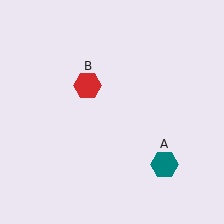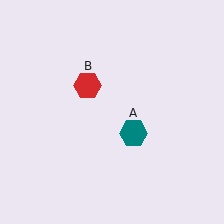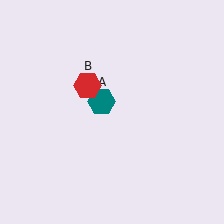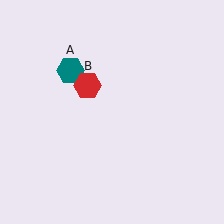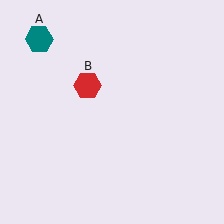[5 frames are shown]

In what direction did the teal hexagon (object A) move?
The teal hexagon (object A) moved up and to the left.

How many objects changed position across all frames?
1 object changed position: teal hexagon (object A).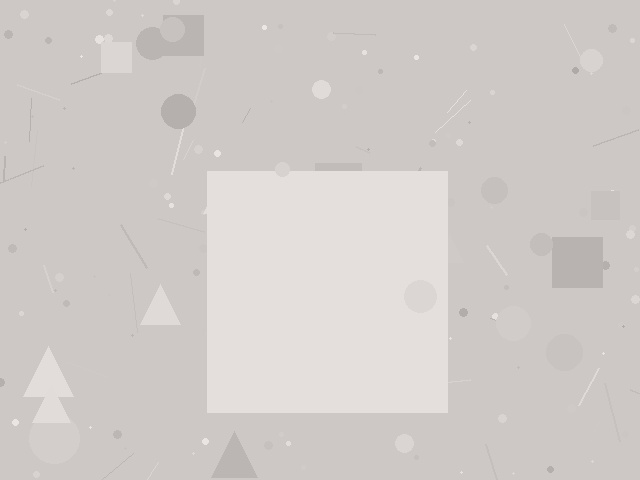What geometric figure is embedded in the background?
A square is embedded in the background.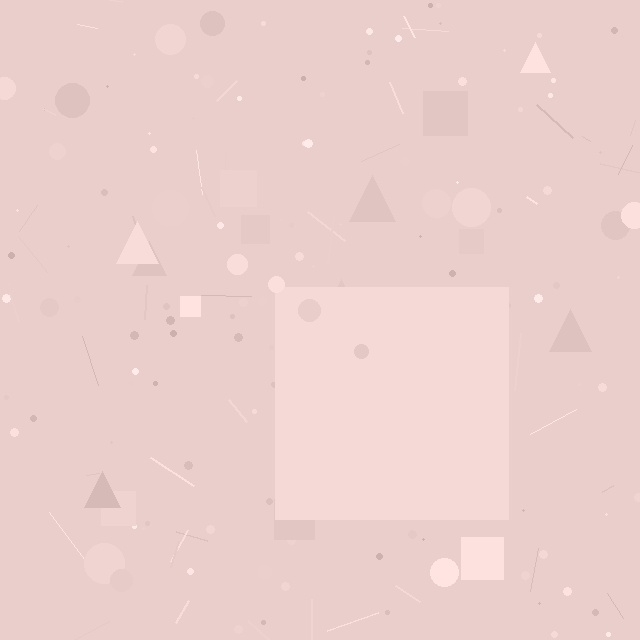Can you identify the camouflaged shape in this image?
The camouflaged shape is a square.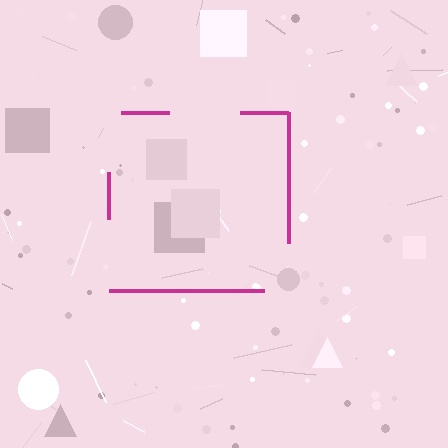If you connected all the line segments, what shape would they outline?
They would outline a square.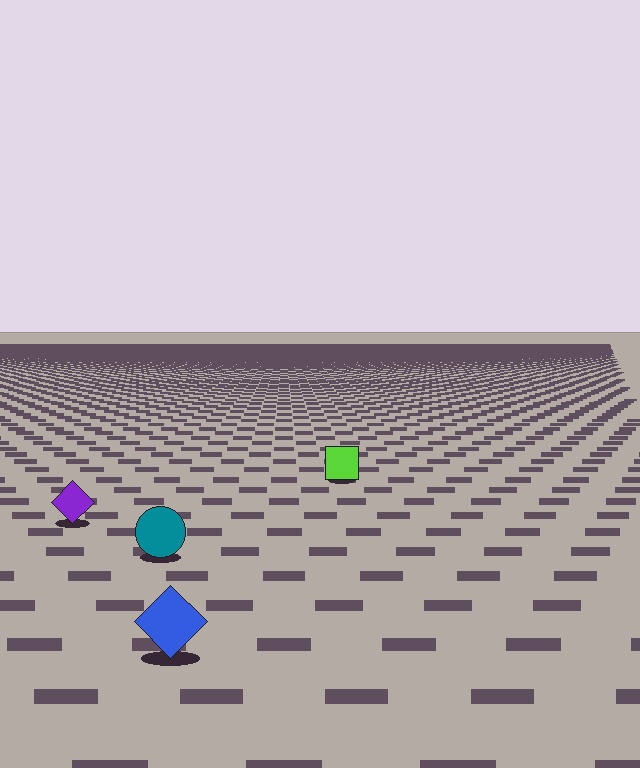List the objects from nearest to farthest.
From nearest to farthest: the blue diamond, the teal circle, the purple diamond, the lime square.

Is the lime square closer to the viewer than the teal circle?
No. The teal circle is closer — you can tell from the texture gradient: the ground texture is coarser near it.